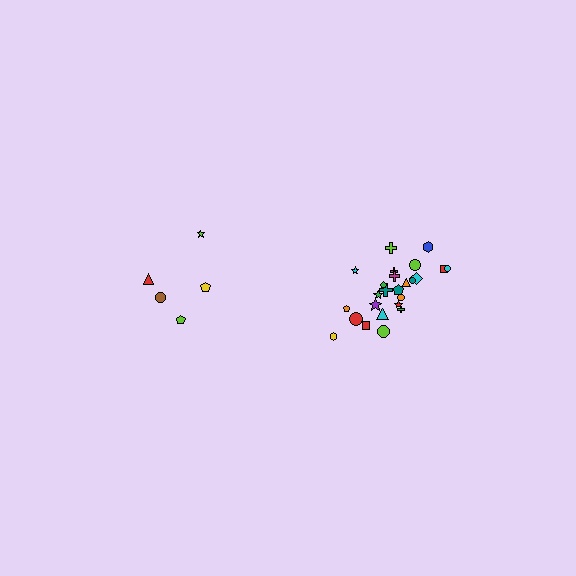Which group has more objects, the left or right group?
The right group.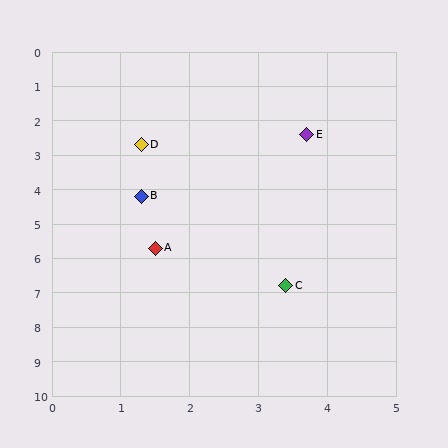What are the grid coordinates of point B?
Point B is at approximately (1.3, 4.2).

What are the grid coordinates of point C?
Point C is at approximately (3.4, 6.8).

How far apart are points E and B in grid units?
Points E and B are about 3.0 grid units apart.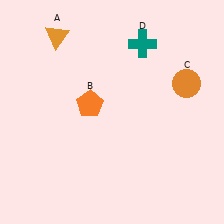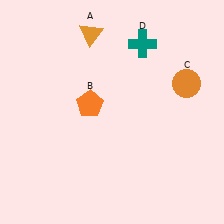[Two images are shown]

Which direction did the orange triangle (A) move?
The orange triangle (A) moved right.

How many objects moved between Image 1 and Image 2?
1 object moved between the two images.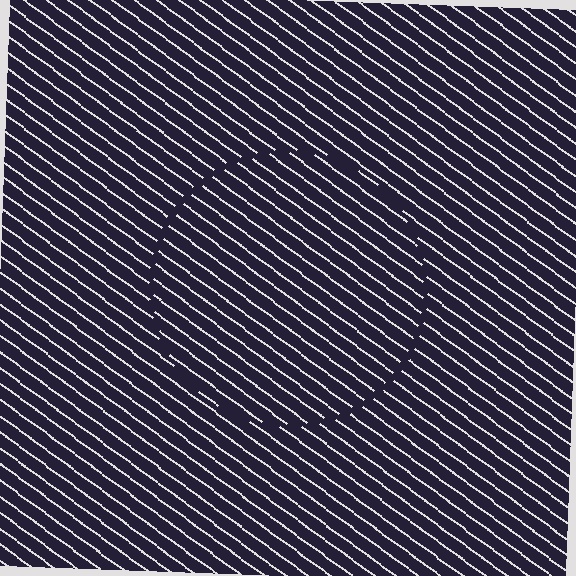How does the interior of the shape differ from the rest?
The interior of the shape contains the same grating, shifted by half a period — the contour is defined by the phase discontinuity where line-ends from the inner and outer gratings abut.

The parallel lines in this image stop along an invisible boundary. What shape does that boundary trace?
An illusory circle. The interior of the shape contains the same grating, shifted by half a period — the contour is defined by the phase discontinuity where line-ends from the inner and outer gratings abut.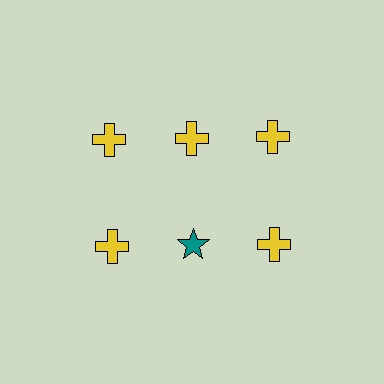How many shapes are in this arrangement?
There are 6 shapes arranged in a grid pattern.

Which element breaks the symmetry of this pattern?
The teal star in the second row, second from left column breaks the symmetry. All other shapes are yellow crosses.